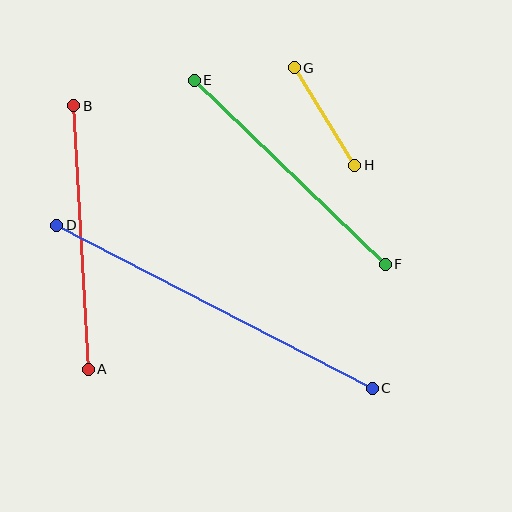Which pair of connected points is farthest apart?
Points C and D are farthest apart.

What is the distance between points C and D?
The distance is approximately 355 pixels.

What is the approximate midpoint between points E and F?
The midpoint is at approximately (290, 172) pixels.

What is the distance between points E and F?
The distance is approximately 265 pixels.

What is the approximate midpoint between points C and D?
The midpoint is at approximately (214, 307) pixels.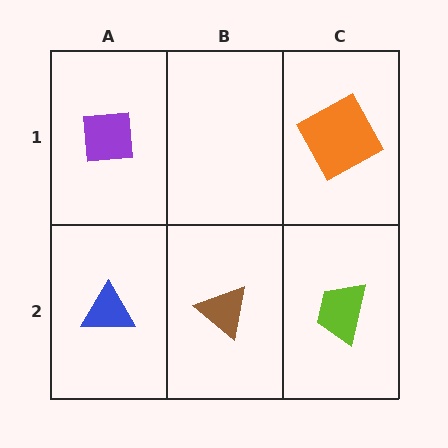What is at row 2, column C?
A lime trapezoid.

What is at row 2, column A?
A blue triangle.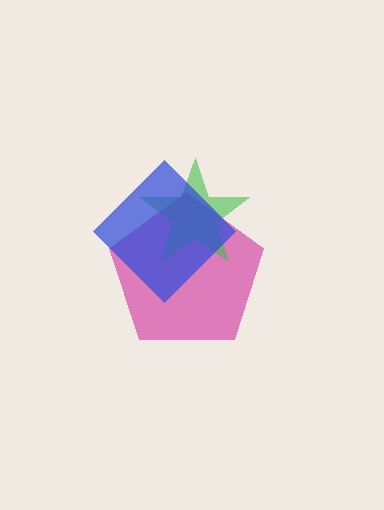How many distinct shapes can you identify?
There are 3 distinct shapes: a magenta pentagon, a green star, a blue diamond.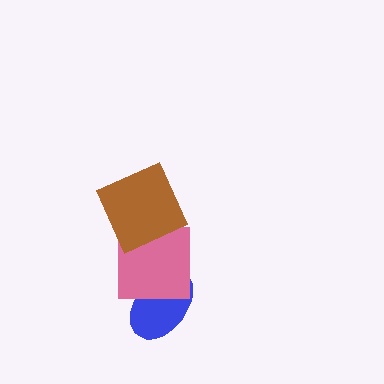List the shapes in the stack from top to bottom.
From top to bottom: the brown square, the pink square, the blue ellipse.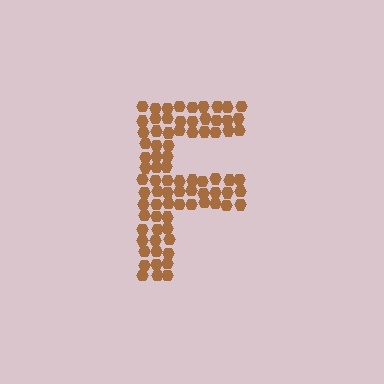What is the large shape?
The large shape is the letter F.